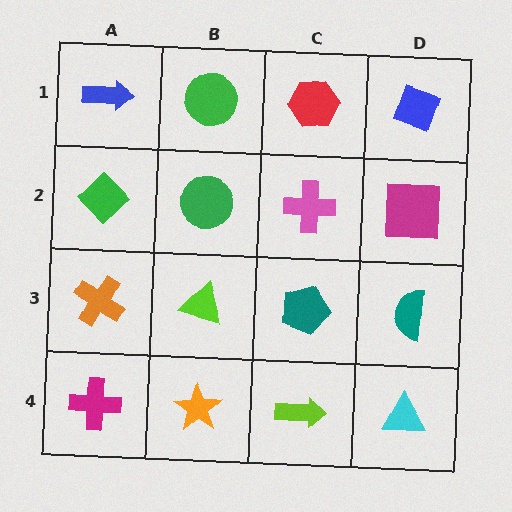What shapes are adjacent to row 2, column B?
A green circle (row 1, column B), a lime triangle (row 3, column B), a green diamond (row 2, column A), a pink cross (row 2, column C).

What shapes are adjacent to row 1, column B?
A green circle (row 2, column B), a blue arrow (row 1, column A), a red hexagon (row 1, column C).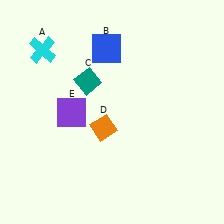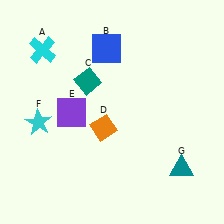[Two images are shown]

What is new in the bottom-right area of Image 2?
A teal triangle (G) was added in the bottom-right area of Image 2.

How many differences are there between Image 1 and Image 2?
There are 2 differences between the two images.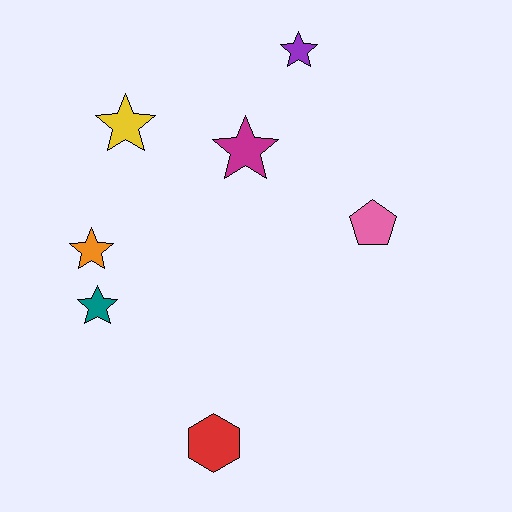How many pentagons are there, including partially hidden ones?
There is 1 pentagon.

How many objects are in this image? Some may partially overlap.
There are 7 objects.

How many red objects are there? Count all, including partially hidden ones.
There is 1 red object.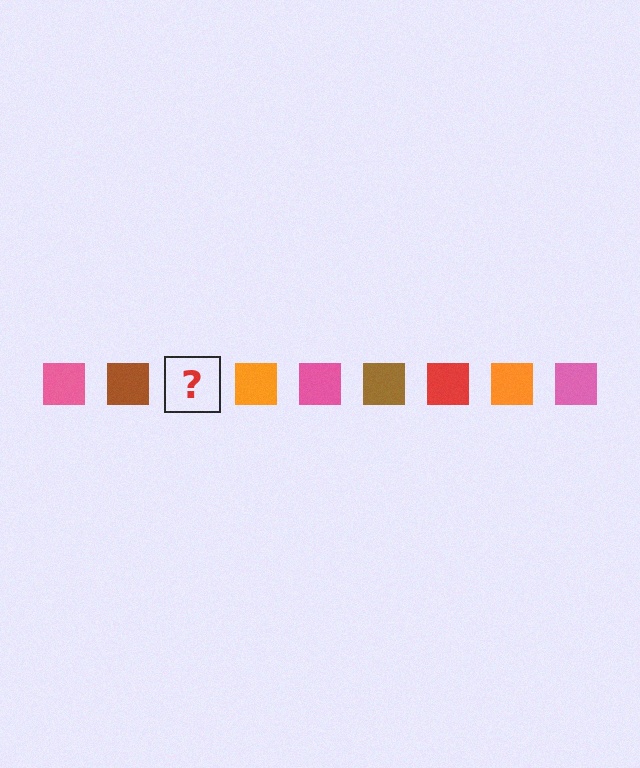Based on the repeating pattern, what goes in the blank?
The blank should be a red square.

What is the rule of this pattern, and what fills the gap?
The rule is that the pattern cycles through pink, brown, red, orange squares. The gap should be filled with a red square.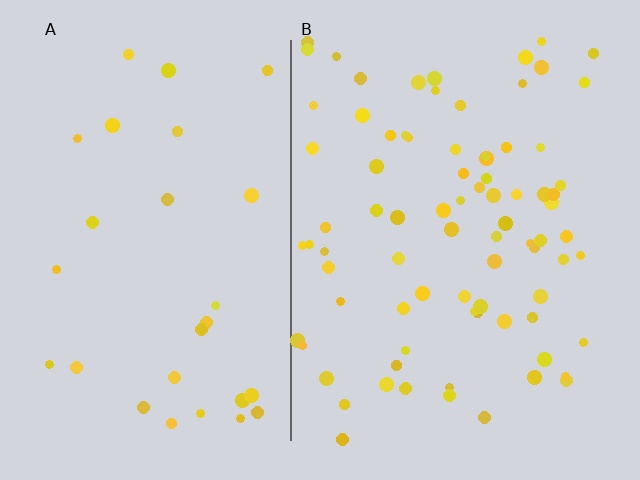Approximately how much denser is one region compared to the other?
Approximately 2.9× — region B over region A.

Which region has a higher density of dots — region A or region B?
B (the right).